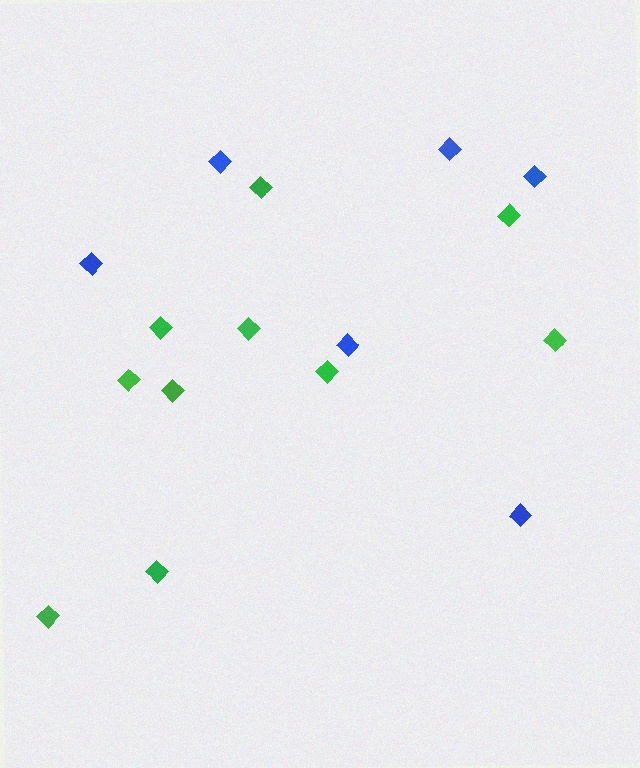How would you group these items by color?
There are 2 groups: one group of green diamonds (10) and one group of blue diamonds (6).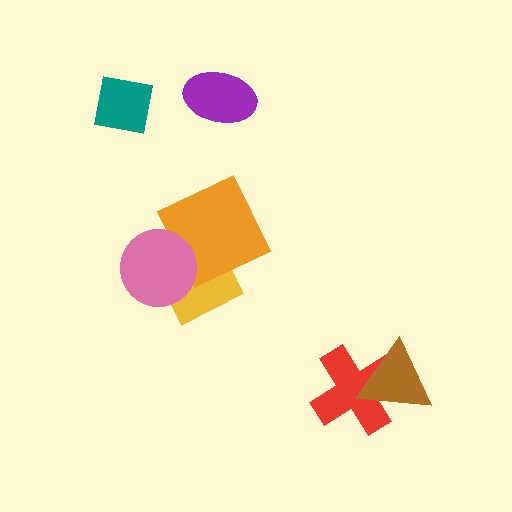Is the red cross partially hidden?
Yes, it is partially covered by another shape.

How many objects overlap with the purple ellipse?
0 objects overlap with the purple ellipse.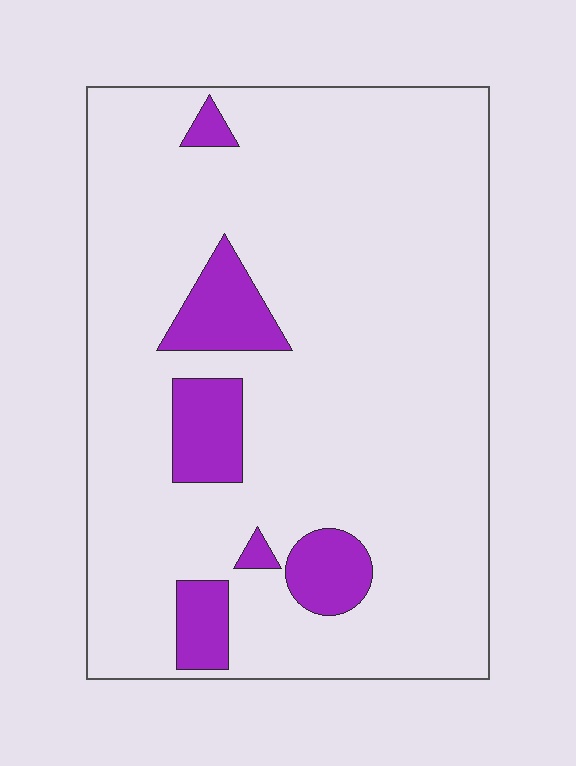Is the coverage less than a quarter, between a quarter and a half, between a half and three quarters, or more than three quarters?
Less than a quarter.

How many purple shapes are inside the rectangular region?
6.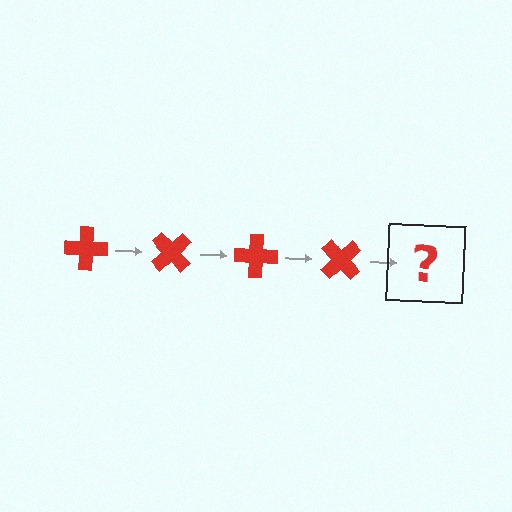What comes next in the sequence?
The next element should be a red cross rotated 180 degrees.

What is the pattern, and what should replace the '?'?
The pattern is that the cross rotates 45 degrees each step. The '?' should be a red cross rotated 180 degrees.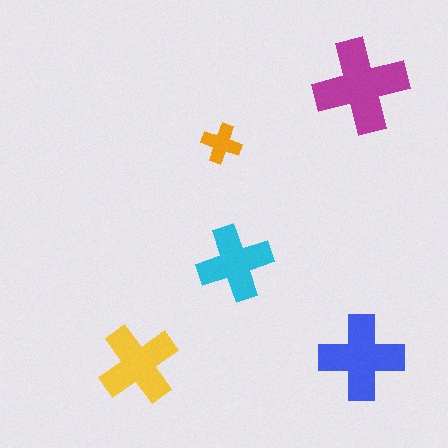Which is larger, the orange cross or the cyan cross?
The cyan one.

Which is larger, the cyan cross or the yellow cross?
The yellow one.